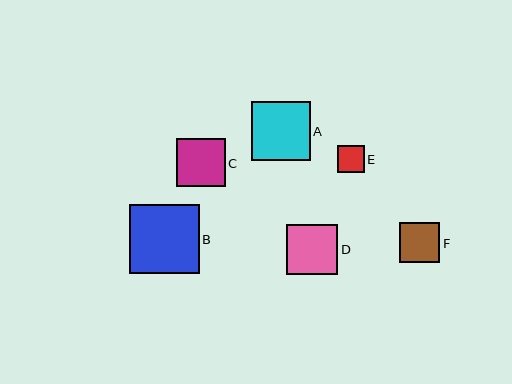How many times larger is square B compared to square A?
Square B is approximately 1.2 times the size of square A.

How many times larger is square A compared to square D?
Square A is approximately 1.2 times the size of square D.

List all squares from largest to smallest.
From largest to smallest: B, A, D, C, F, E.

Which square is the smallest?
Square E is the smallest with a size of approximately 27 pixels.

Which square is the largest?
Square B is the largest with a size of approximately 69 pixels.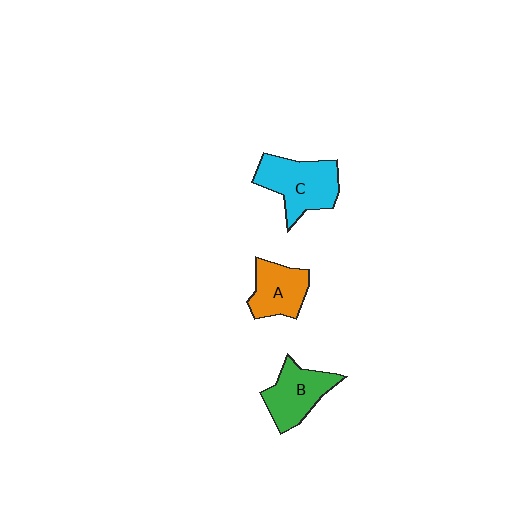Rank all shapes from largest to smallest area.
From largest to smallest: C (cyan), B (green), A (orange).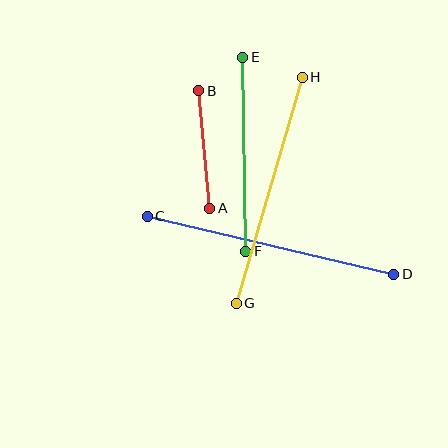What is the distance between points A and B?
The distance is approximately 118 pixels.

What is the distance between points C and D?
The distance is approximately 253 pixels.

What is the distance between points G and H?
The distance is approximately 236 pixels.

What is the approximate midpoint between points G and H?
The midpoint is at approximately (269, 190) pixels.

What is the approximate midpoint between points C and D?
The midpoint is at approximately (271, 245) pixels.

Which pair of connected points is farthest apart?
Points C and D are farthest apart.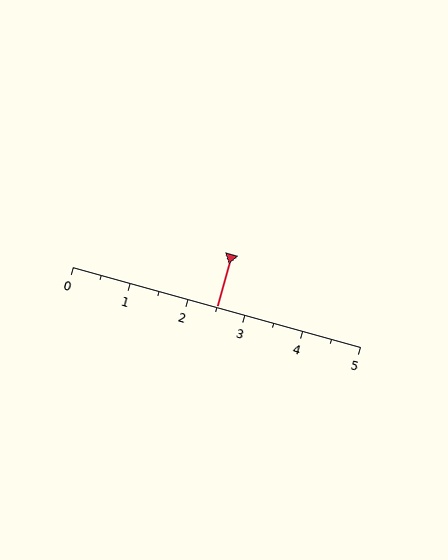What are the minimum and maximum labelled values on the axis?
The axis runs from 0 to 5.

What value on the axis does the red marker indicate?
The marker indicates approximately 2.5.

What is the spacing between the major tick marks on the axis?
The major ticks are spaced 1 apart.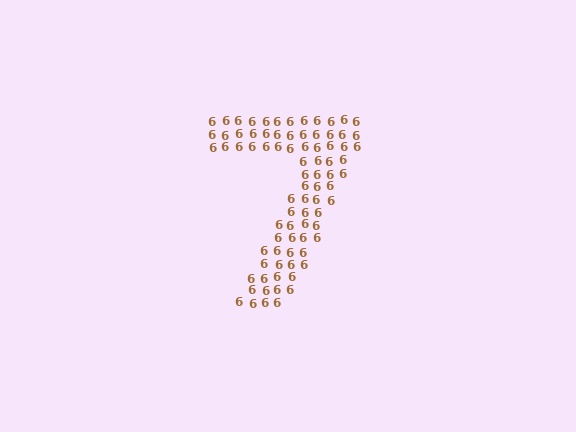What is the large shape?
The large shape is the digit 7.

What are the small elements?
The small elements are digit 6's.